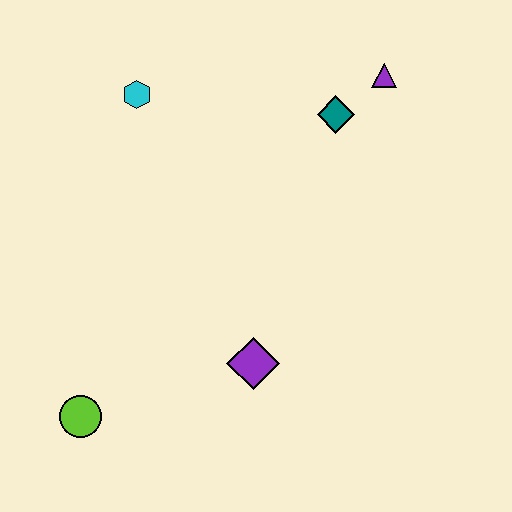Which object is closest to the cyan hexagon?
The teal diamond is closest to the cyan hexagon.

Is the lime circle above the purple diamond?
No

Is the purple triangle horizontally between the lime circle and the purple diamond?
No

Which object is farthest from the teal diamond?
The lime circle is farthest from the teal diamond.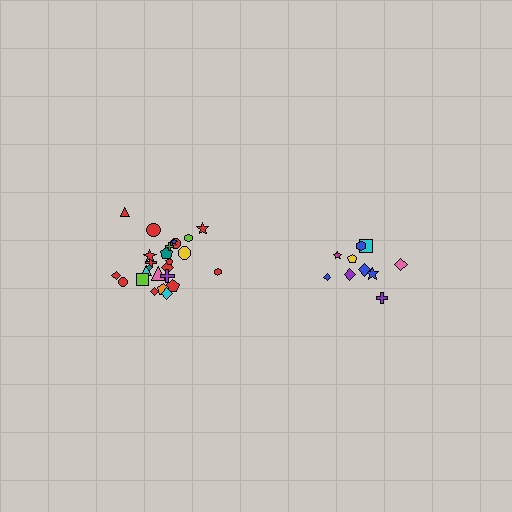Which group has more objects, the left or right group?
The left group.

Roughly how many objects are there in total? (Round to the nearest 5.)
Roughly 35 objects in total.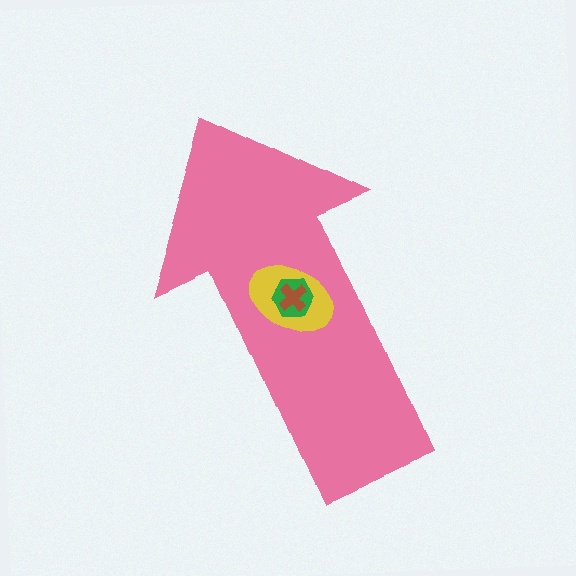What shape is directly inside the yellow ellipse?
The green hexagon.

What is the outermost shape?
The pink arrow.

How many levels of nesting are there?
4.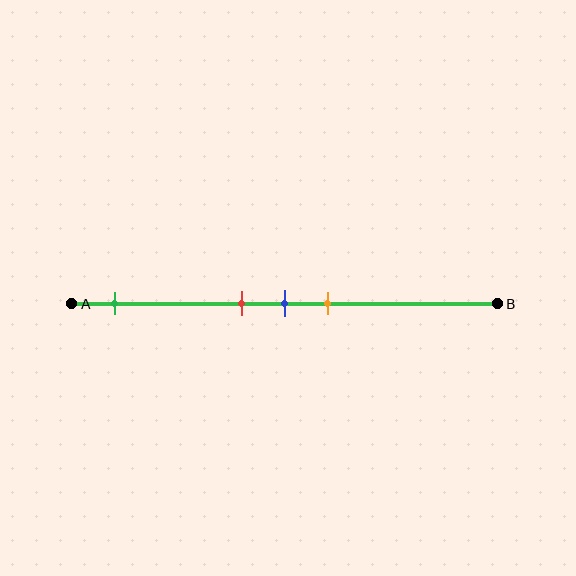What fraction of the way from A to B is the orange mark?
The orange mark is approximately 60% (0.6) of the way from A to B.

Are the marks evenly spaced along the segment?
No, the marks are not evenly spaced.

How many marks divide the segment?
There are 4 marks dividing the segment.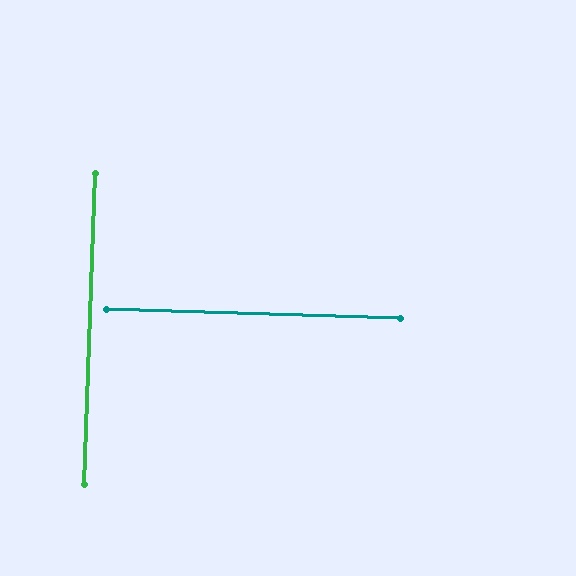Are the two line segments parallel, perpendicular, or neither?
Perpendicular — they meet at approximately 90°.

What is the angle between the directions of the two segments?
Approximately 90 degrees.